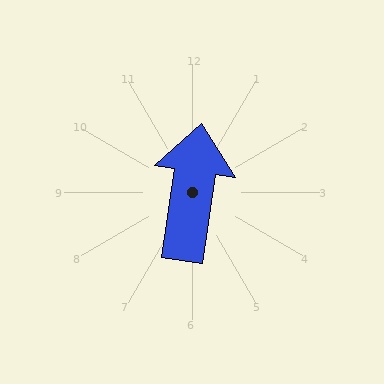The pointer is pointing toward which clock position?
Roughly 12 o'clock.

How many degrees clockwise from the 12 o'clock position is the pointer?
Approximately 8 degrees.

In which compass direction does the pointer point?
North.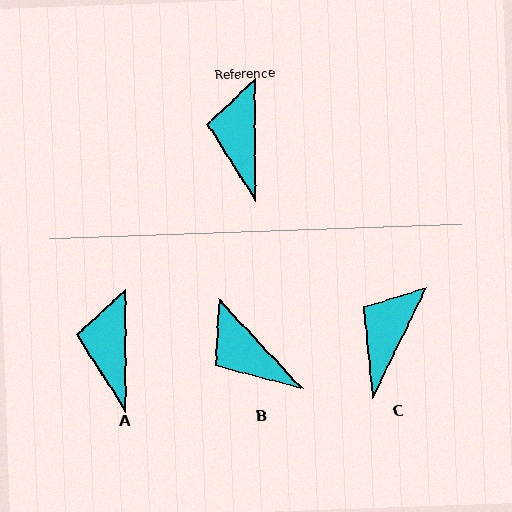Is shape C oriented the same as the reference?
No, it is off by about 27 degrees.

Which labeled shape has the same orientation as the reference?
A.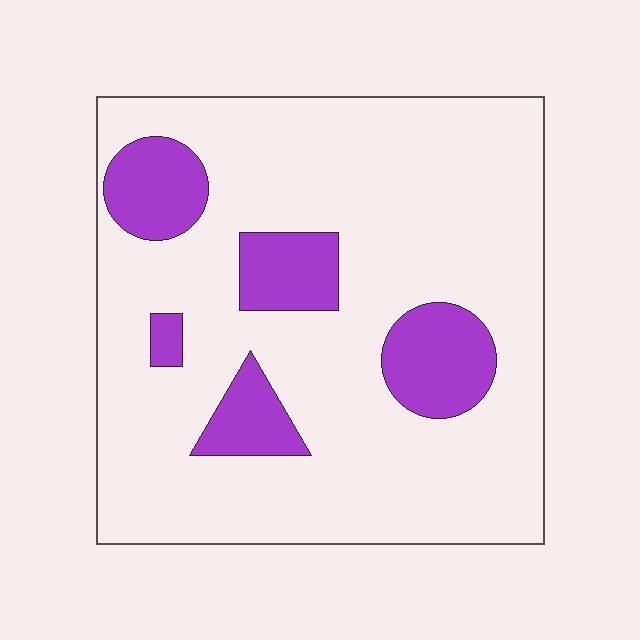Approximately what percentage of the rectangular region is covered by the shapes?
Approximately 20%.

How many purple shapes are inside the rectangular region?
5.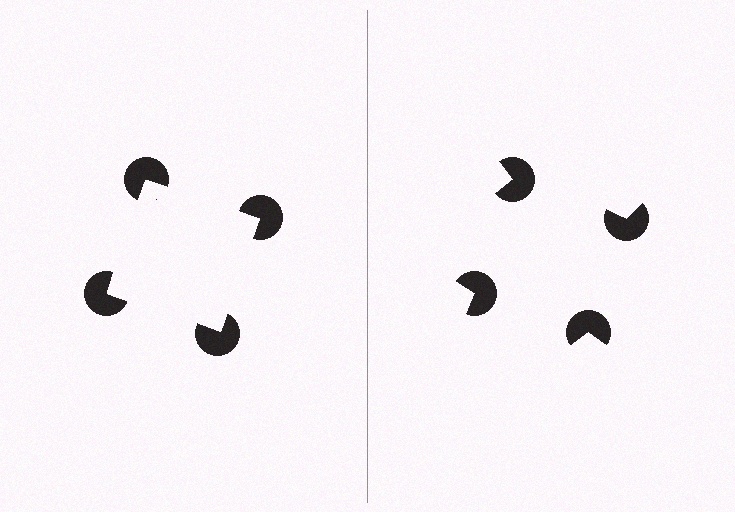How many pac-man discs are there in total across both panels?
8 — 4 on each side.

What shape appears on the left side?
An illusory square.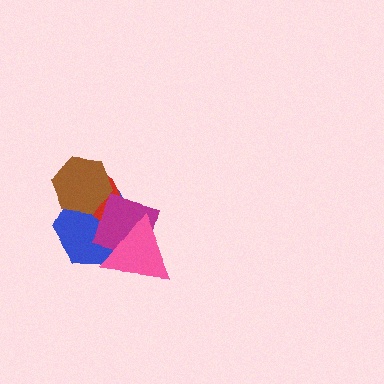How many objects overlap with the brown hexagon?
3 objects overlap with the brown hexagon.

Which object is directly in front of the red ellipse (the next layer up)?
The brown hexagon is directly in front of the red ellipse.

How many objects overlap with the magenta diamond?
4 objects overlap with the magenta diamond.